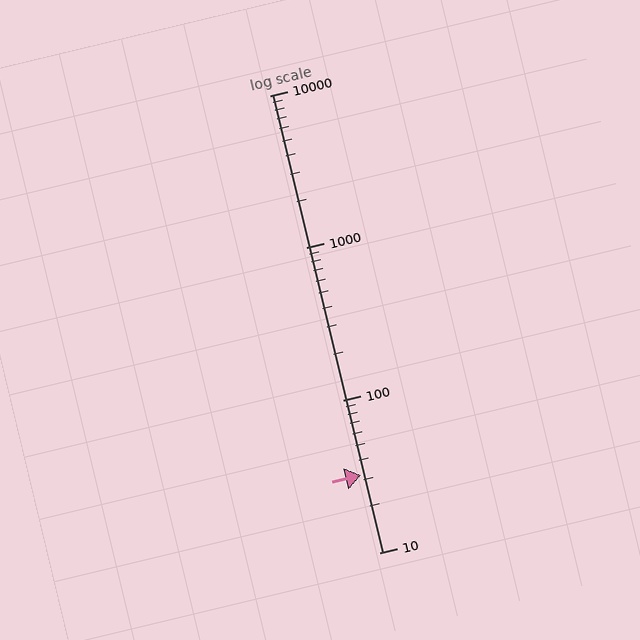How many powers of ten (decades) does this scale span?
The scale spans 3 decades, from 10 to 10000.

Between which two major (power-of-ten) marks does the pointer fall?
The pointer is between 10 and 100.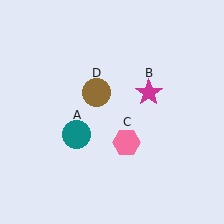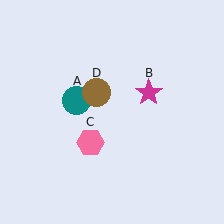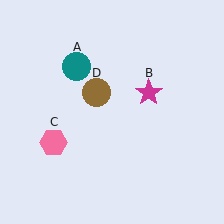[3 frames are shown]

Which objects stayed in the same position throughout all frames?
Magenta star (object B) and brown circle (object D) remained stationary.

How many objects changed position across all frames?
2 objects changed position: teal circle (object A), pink hexagon (object C).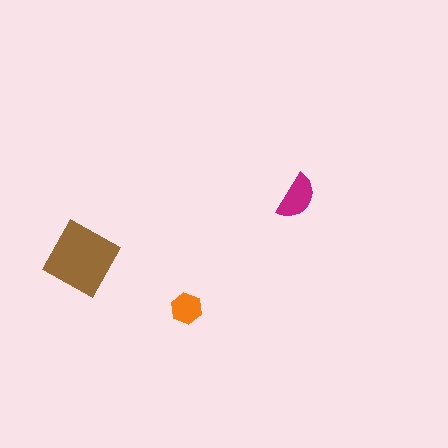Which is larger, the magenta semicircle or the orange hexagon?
The magenta semicircle.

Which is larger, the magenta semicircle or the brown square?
The brown square.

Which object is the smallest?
The orange hexagon.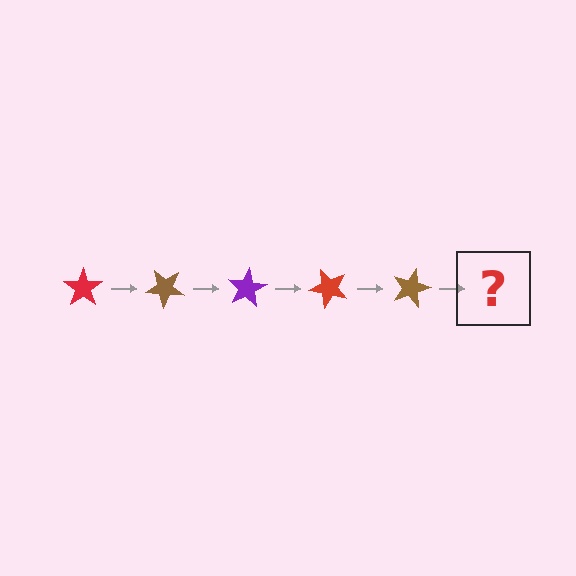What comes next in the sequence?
The next element should be a purple star, rotated 200 degrees from the start.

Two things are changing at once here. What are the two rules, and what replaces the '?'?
The two rules are that it rotates 40 degrees each step and the color cycles through red, brown, and purple. The '?' should be a purple star, rotated 200 degrees from the start.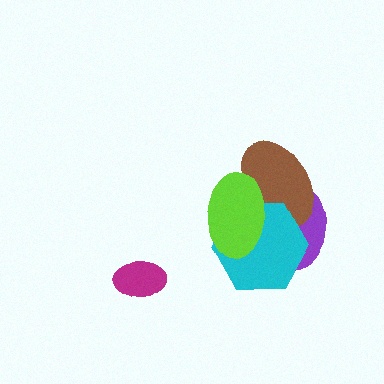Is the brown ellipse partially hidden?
Yes, it is partially covered by another shape.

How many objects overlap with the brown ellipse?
3 objects overlap with the brown ellipse.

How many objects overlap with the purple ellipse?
3 objects overlap with the purple ellipse.